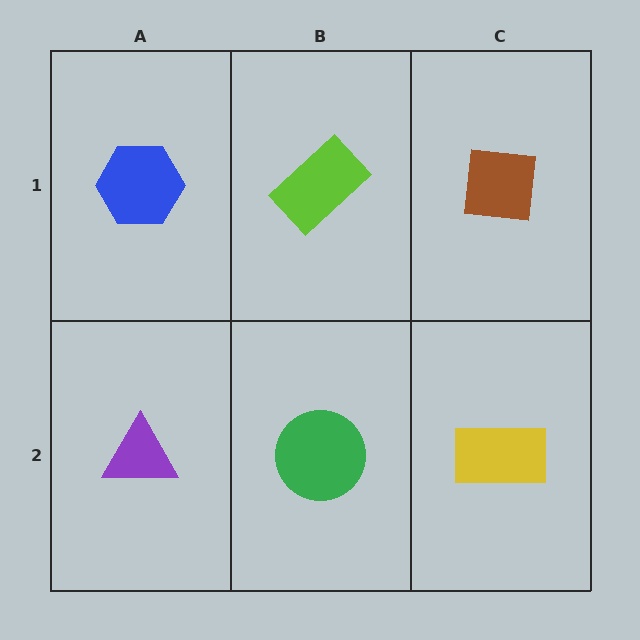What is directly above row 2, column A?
A blue hexagon.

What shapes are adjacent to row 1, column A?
A purple triangle (row 2, column A), a lime rectangle (row 1, column B).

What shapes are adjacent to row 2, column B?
A lime rectangle (row 1, column B), a purple triangle (row 2, column A), a yellow rectangle (row 2, column C).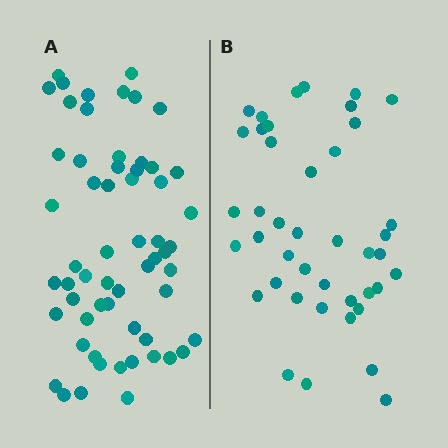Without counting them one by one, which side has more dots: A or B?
Region A (the left region) has more dots.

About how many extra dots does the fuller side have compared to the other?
Region A has approximately 15 more dots than region B.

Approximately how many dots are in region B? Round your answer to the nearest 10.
About 40 dots. (The exact count is 42, which rounds to 40.)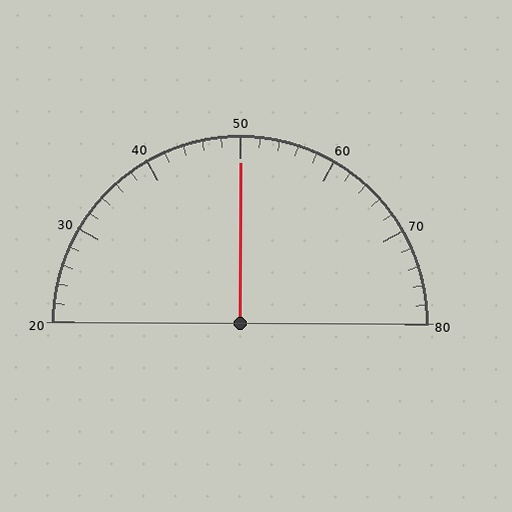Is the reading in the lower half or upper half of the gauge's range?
The reading is in the upper half of the range (20 to 80).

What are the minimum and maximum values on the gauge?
The gauge ranges from 20 to 80.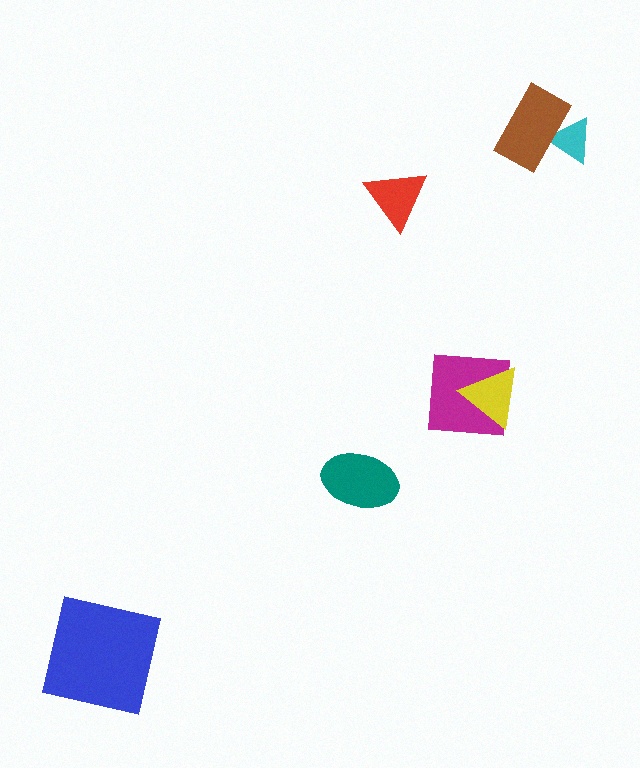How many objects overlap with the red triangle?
0 objects overlap with the red triangle.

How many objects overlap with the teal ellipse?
0 objects overlap with the teal ellipse.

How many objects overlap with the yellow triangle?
1 object overlaps with the yellow triangle.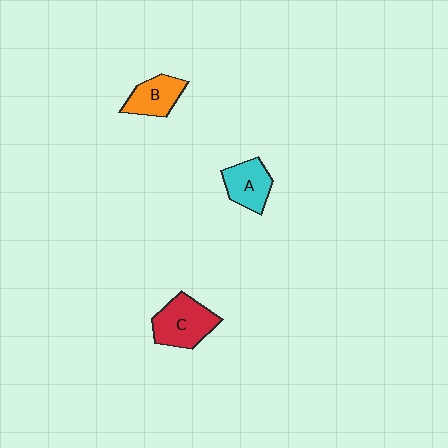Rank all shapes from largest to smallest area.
From largest to smallest: C (red), A (cyan), B (orange).